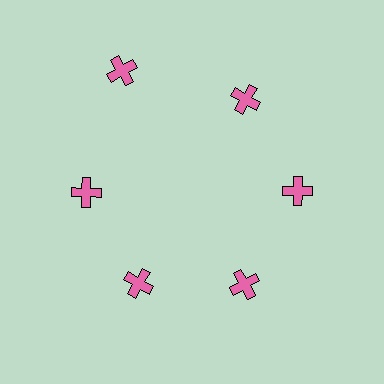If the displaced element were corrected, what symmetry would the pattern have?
It would have 6-fold rotational symmetry — the pattern would map onto itself every 60 degrees.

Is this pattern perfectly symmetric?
No. The 6 pink crosses are arranged in a ring, but one element near the 11 o'clock position is pushed outward from the center, breaking the 6-fold rotational symmetry.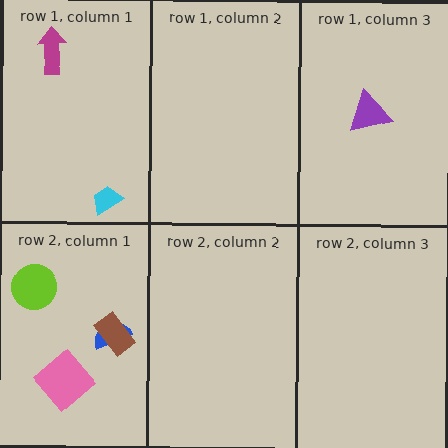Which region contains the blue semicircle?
The row 2, column 1 region.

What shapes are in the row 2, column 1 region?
The blue semicircle, the brown rectangle, the lime circle, the pink diamond.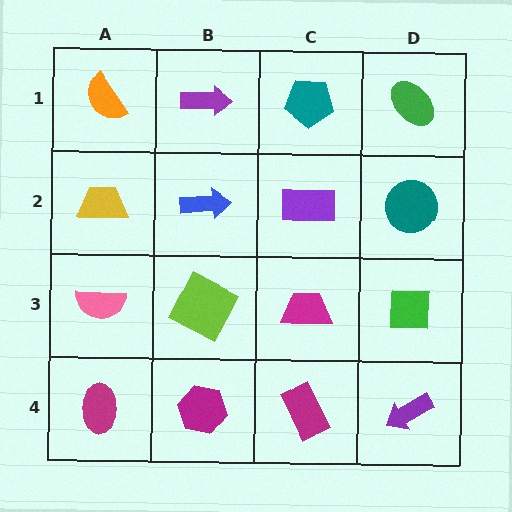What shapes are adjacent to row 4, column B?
A lime square (row 3, column B), a magenta ellipse (row 4, column A), a magenta rectangle (row 4, column C).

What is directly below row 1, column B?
A blue arrow.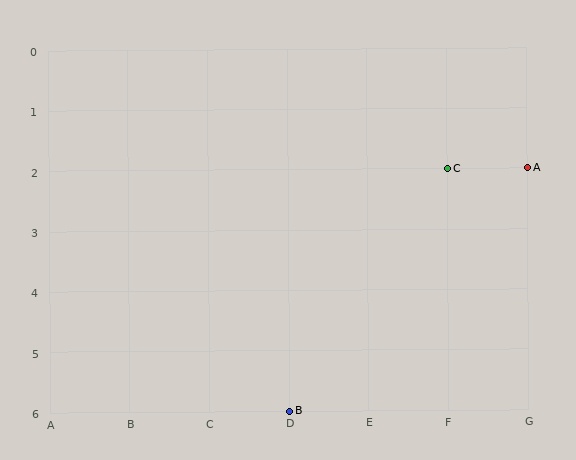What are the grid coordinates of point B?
Point B is at grid coordinates (D, 6).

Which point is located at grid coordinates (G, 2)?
Point A is at (G, 2).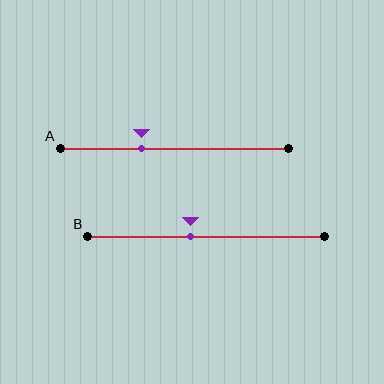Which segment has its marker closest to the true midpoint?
Segment B has its marker closest to the true midpoint.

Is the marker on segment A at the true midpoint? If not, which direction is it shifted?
No, the marker on segment A is shifted to the left by about 14% of the segment length.